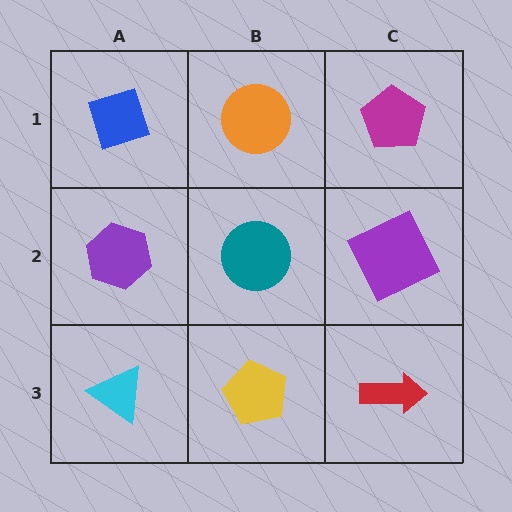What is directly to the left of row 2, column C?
A teal circle.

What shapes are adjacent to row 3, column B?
A teal circle (row 2, column B), a cyan triangle (row 3, column A), a red arrow (row 3, column C).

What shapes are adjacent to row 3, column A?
A purple hexagon (row 2, column A), a yellow pentagon (row 3, column B).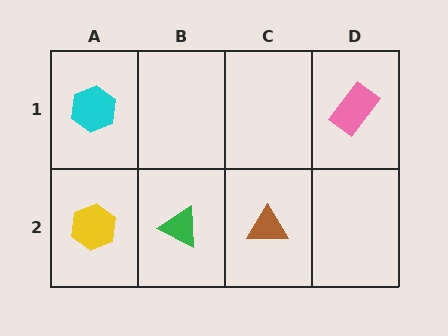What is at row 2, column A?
A yellow hexagon.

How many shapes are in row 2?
3 shapes.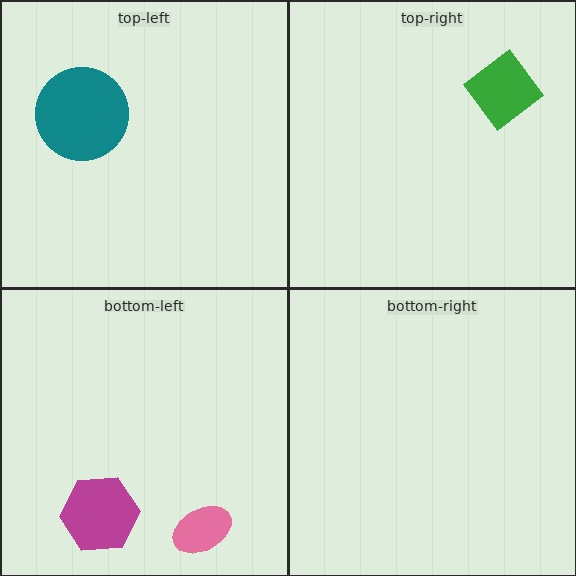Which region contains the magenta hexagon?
The bottom-left region.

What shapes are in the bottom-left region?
The magenta hexagon, the pink ellipse.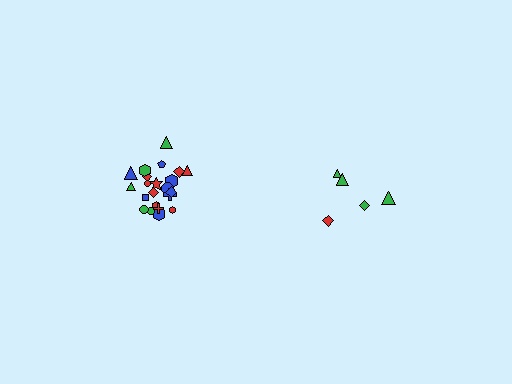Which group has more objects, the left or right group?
The left group.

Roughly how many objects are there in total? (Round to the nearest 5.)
Roughly 25 objects in total.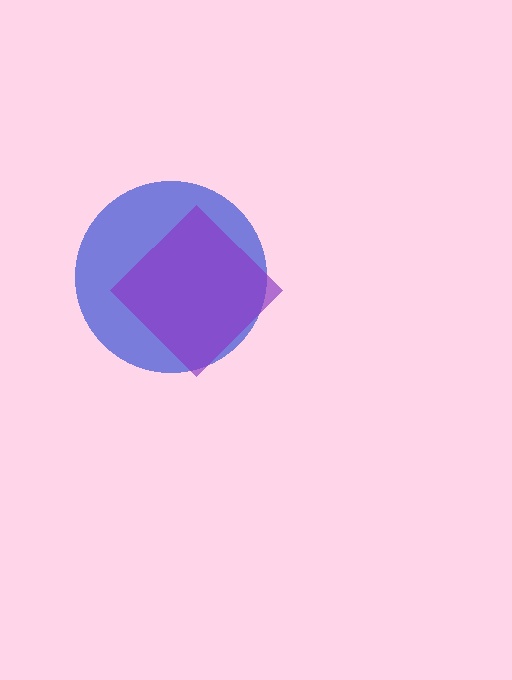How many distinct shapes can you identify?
There are 2 distinct shapes: a blue circle, a purple diamond.